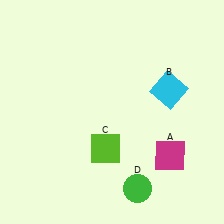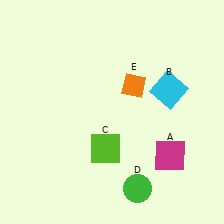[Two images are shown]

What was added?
An orange diamond (E) was added in Image 2.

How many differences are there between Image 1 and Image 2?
There is 1 difference between the two images.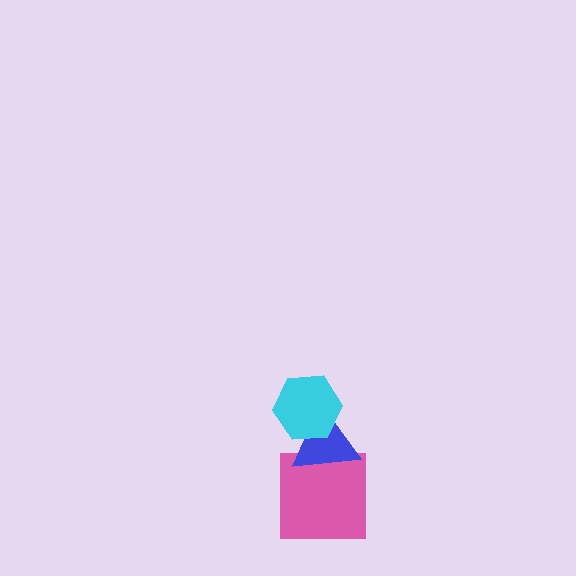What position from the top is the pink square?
The pink square is 3rd from the top.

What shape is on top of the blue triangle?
The cyan hexagon is on top of the blue triangle.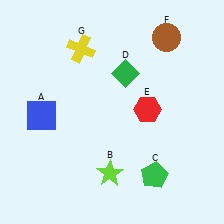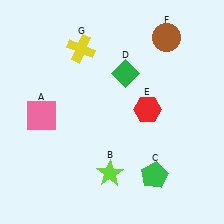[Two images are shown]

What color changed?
The square (A) changed from blue in Image 1 to pink in Image 2.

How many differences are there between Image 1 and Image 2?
There is 1 difference between the two images.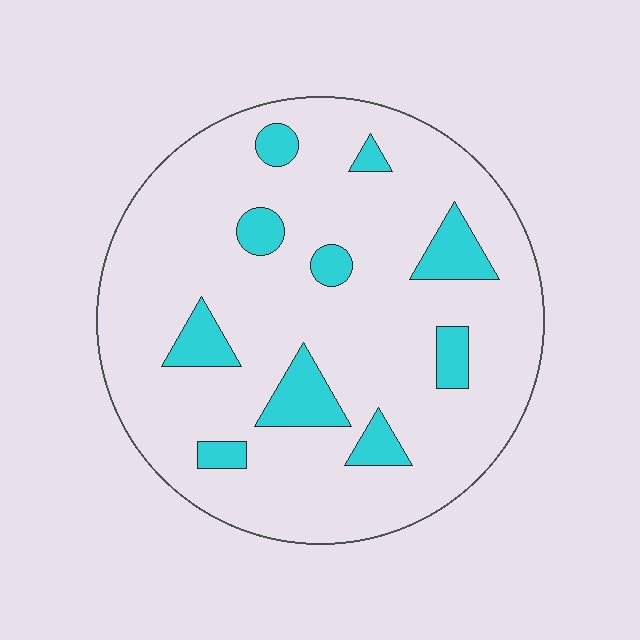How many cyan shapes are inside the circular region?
10.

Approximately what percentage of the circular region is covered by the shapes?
Approximately 15%.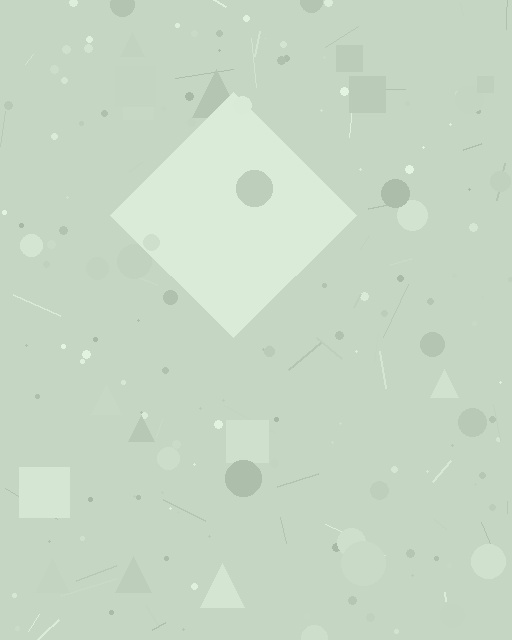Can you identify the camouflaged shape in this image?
The camouflaged shape is a diamond.